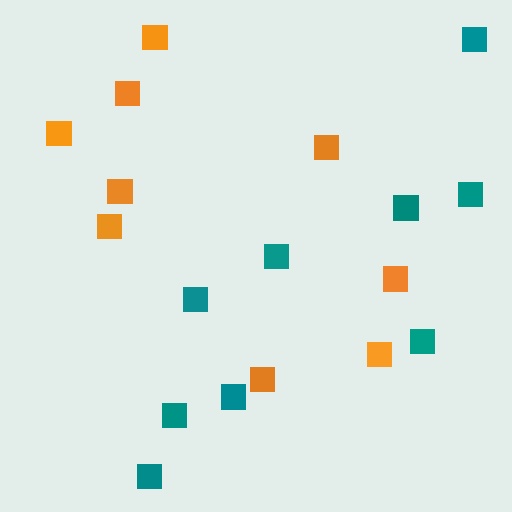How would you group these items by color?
There are 2 groups: one group of teal squares (9) and one group of orange squares (9).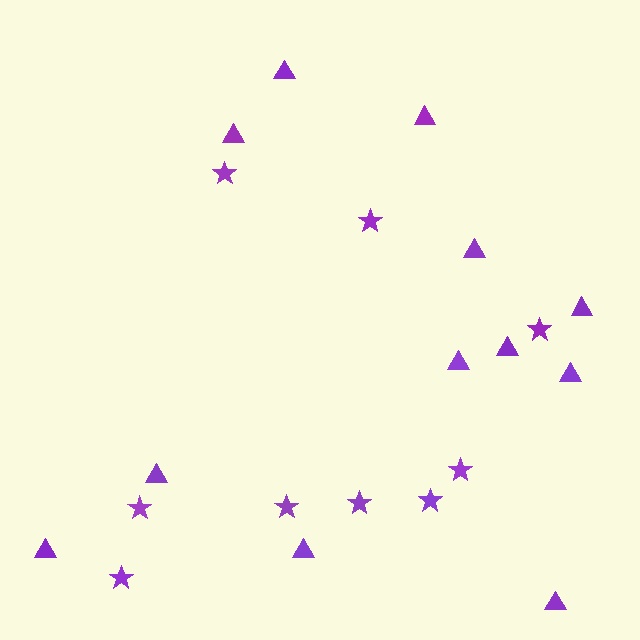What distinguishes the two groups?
There are 2 groups: one group of stars (9) and one group of triangles (12).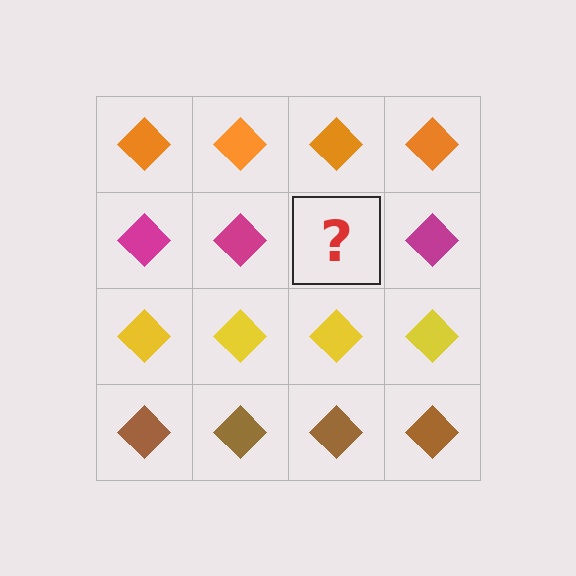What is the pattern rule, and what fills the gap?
The rule is that each row has a consistent color. The gap should be filled with a magenta diamond.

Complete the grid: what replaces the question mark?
The question mark should be replaced with a magenta diamond.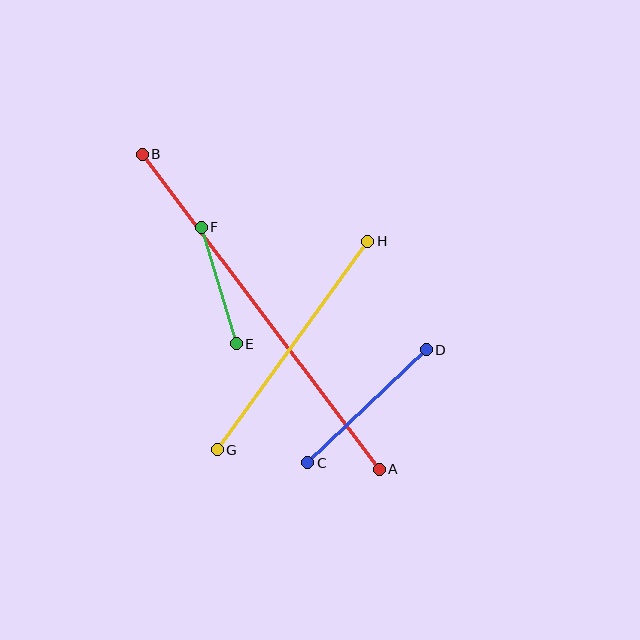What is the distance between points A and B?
The distance is approximately 394 pixels.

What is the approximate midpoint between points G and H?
The midpoint is at approximately (293, 345) pixels.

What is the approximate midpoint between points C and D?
The midpoint is at approximately (367, 406) pixels.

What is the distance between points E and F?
The distance is approximately 121 pixels.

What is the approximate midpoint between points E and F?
The midpoint is at approximately (219, 286) pixels.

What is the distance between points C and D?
The distance is approximately 164 pixels.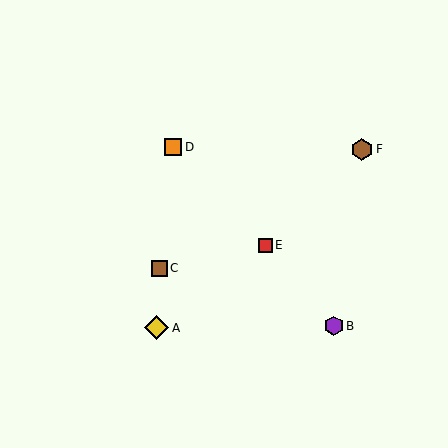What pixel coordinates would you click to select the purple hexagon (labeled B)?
Click at (334, 326) to select the purple hexagon B.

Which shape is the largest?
The yellow diamond (labeled A) is the largest.